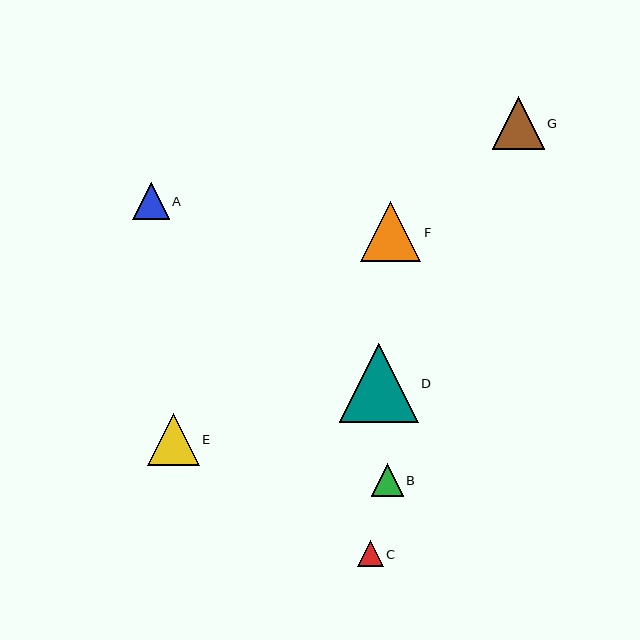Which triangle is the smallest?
Triangle C is the smallest with a size of approximately 26 pixels.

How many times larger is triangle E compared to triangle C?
Triangle E is approximately 2.0 times the size of triangle C.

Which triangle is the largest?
Triangle D is the largest with a size of approximately 79 pixels.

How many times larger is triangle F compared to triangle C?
Triangle F is approximately 2.4 times the size of triangle C.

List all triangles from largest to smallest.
From largest to smallest: D, F, G, E, A, B, C.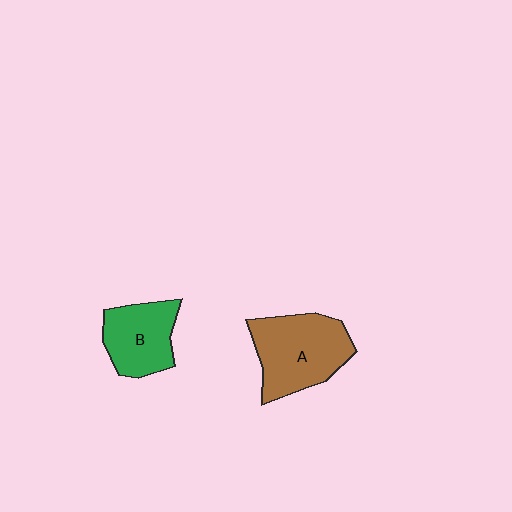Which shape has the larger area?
Shape A (brown).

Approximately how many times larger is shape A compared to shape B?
Approximately 1.4 times.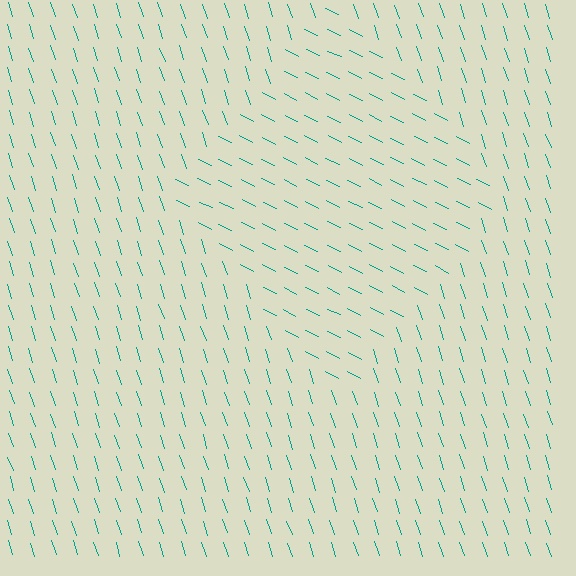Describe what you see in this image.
The image is filled with small teal line segments. A diamond region in the image has lines oriented differently from the surrounding lines, creating a visible texture boundary.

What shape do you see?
I see a diamond.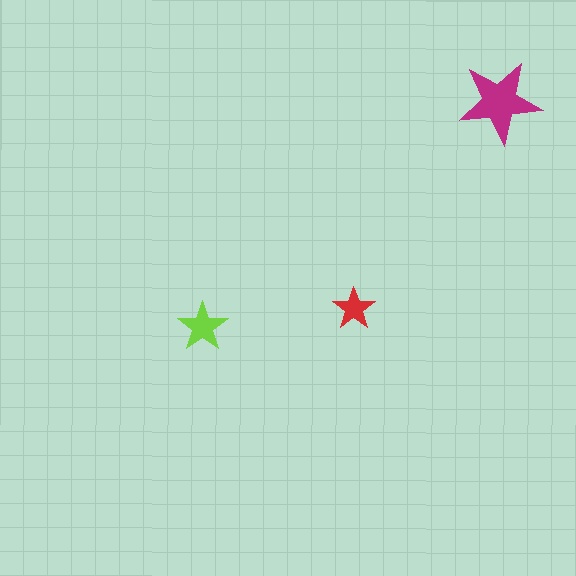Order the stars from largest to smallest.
the magenta one, the lime one, the red one.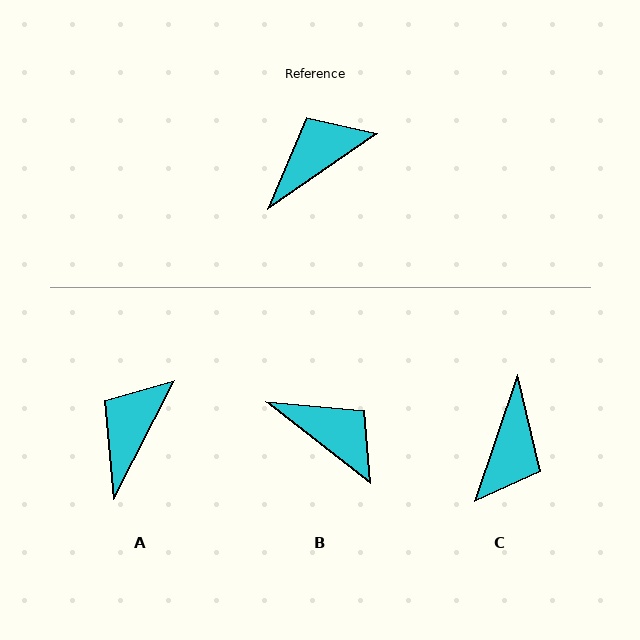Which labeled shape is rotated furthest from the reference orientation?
C, about 143 degrees away.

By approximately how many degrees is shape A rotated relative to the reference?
Approximately 29 degrees counter-clockwise.